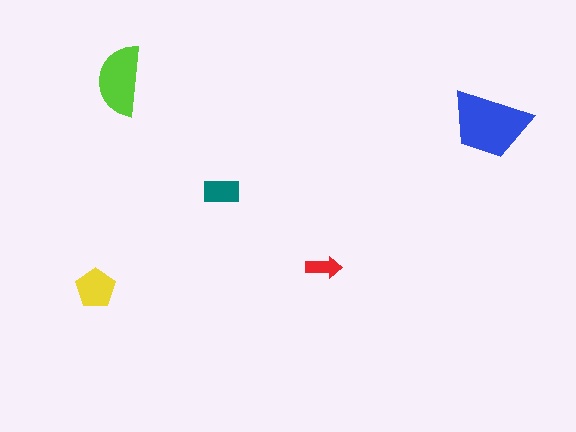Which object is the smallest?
The red arrow.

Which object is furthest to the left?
The yellow pentagon is leftmost.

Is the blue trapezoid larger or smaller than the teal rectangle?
Larger.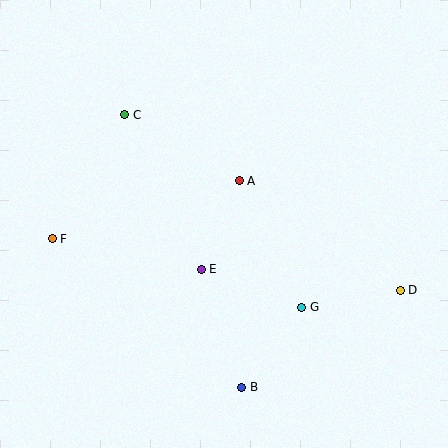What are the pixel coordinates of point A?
Point A is at (239, 181).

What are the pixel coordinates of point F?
Point F is at (52, 239).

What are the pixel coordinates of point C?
Point C is at (125, 115).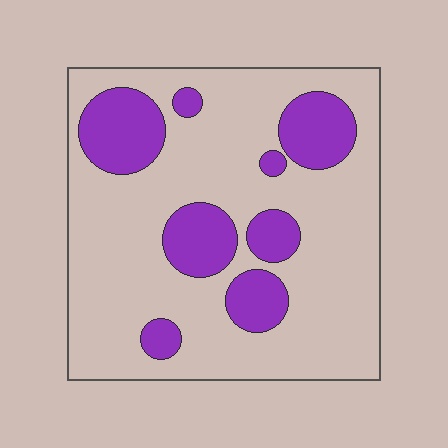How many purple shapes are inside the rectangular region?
8.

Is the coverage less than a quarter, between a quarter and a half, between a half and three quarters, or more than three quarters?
Less than a quarter.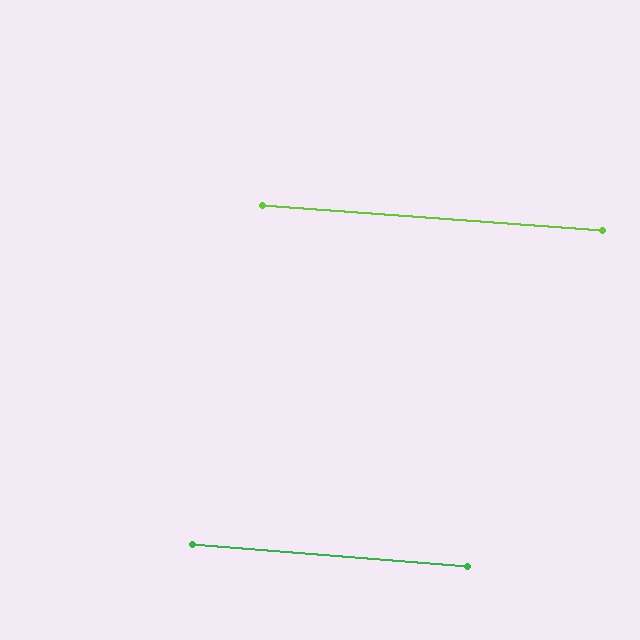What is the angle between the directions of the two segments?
Approximately 1 degree.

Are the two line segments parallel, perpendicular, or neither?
Parallel — their directions differ by only 0.5°.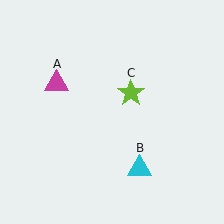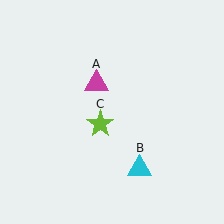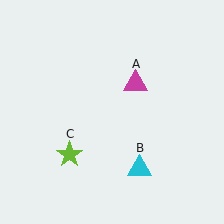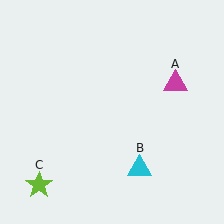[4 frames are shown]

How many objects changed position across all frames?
2 objects changed position: magenta triangle (object A), lime star (object C).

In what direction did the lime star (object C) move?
The lime star (object C) moved down and to the left.